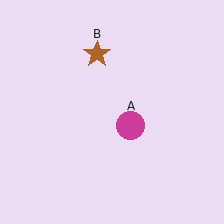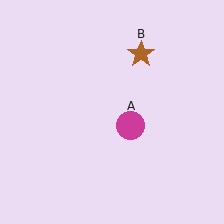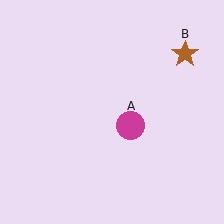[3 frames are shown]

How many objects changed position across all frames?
1 object changed position: brown star (object B).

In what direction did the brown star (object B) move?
The brown star (object B) moved right.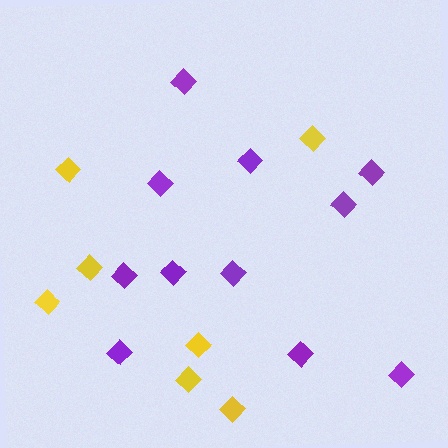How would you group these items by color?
There are 2 groups: one group of purple diamonds (11) and one group of yellow diamonds (7).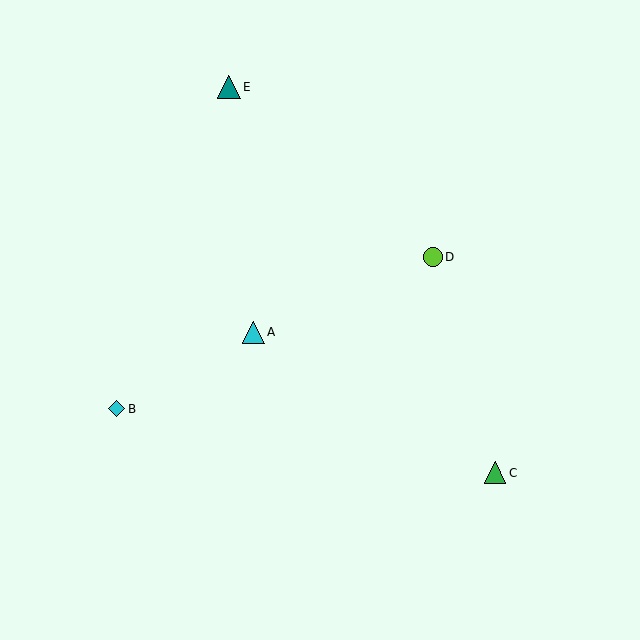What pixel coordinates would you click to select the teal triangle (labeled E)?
Click at (229, 87) to select the teal triangle E.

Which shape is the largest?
The teal triangle (labeled E) is the largest.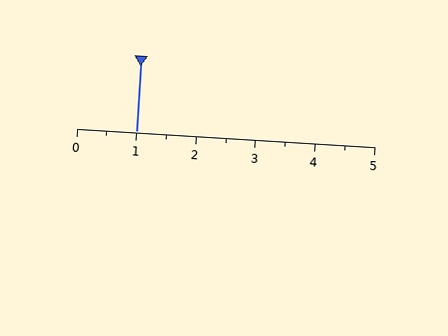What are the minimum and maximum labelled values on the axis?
The axis runs from 0 to 5.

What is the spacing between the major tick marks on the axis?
The major ticks are spaced 1 apart.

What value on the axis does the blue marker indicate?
The marker indicates approximately 1.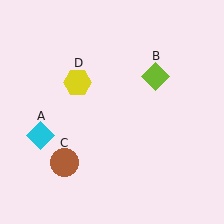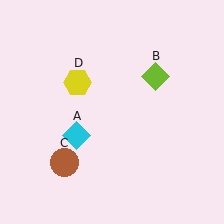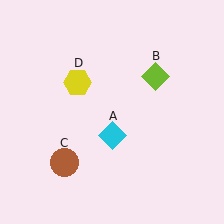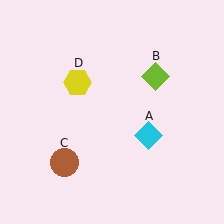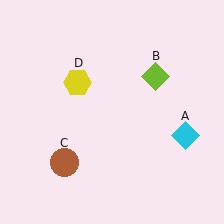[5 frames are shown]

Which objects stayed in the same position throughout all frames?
Lime diamond (object B) and brown circle (object C) and yellow hexagon (object D) remained stationary.